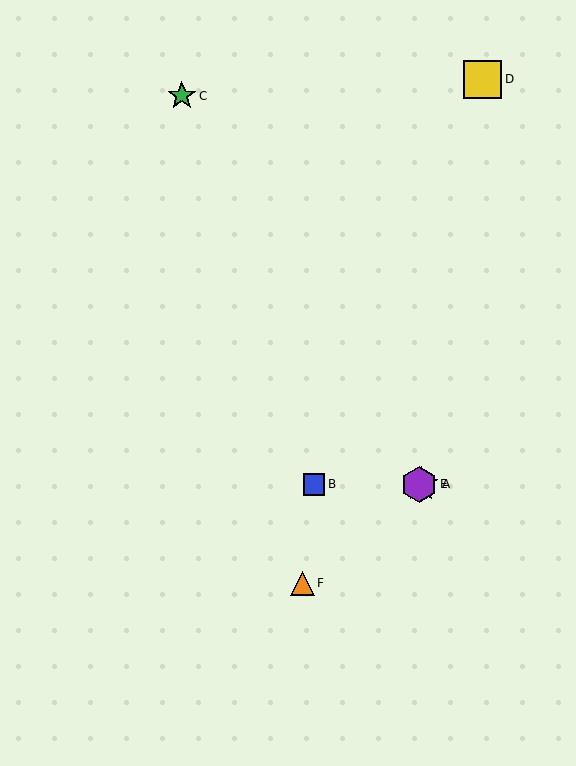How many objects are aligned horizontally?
3 objects (A, B, E) are aligned horizontally.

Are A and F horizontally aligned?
No, A is at y≈484 and F is at y≈583.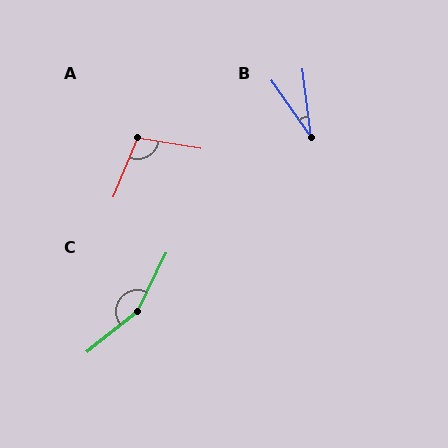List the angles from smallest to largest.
B (28°), A (103°), C (154°).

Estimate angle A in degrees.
Approximately 103 degrees.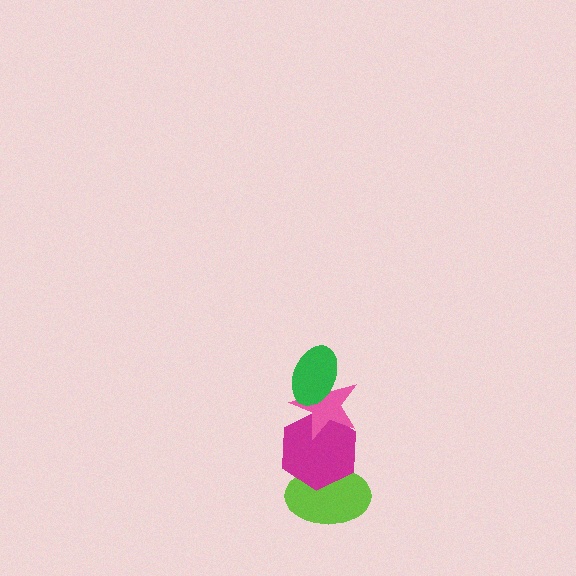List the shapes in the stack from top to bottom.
From top to bottom: the green ellipse, the pink star, the magenta hexagon, the lime ellipse.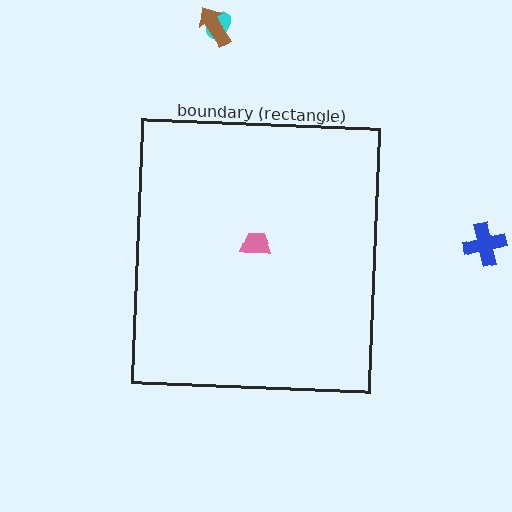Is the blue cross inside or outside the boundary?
Outside.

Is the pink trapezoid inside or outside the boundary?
Inside.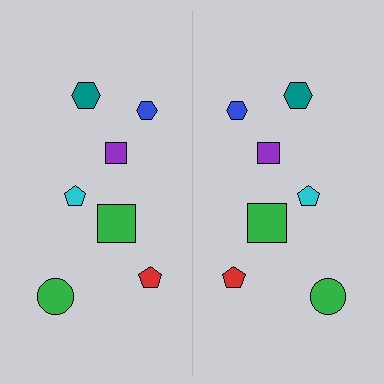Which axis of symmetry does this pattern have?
The pattern has a vertical axis of symmetry running through the center of the image.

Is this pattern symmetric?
Yes, this pattern has bilateral (reflection) symmetry.